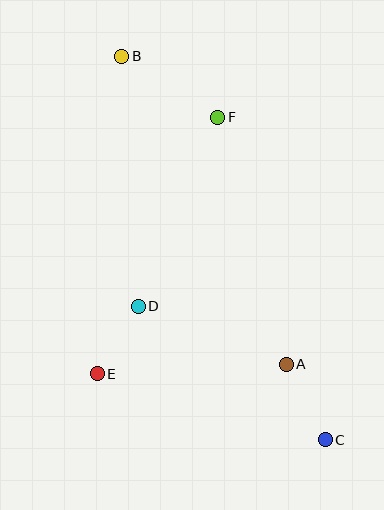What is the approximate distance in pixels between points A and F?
The distance between A and F is approximately 257 pixels.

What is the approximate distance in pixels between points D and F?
The distance between D and F is approximately 205 pixels.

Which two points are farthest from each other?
Points B and C are farthest from each other.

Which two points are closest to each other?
Points D and E are closest to each other.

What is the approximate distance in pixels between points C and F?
The distance between C and F is approximately 340 pixels.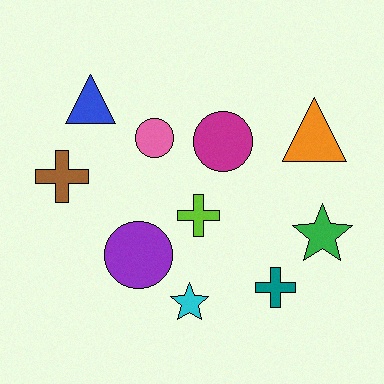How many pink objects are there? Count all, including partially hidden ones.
There is 1 pink object.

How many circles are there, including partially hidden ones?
There are 3 circles.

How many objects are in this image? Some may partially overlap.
There are 10 objects.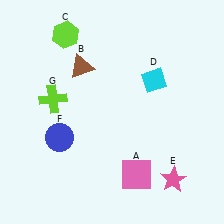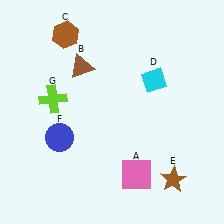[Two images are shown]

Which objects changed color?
C changed from lime to brown. E changed from pink to brown.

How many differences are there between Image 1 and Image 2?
There are 2 differences between the two images.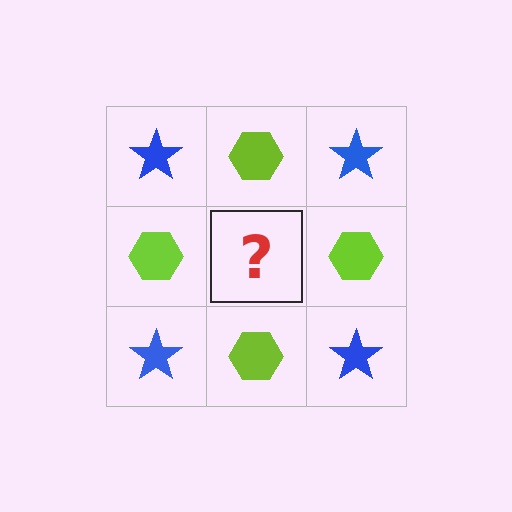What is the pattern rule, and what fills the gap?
The rule is that it alternates blue star and lime hexagon in a checkerboard pattern. The gap should be filled with a blue star.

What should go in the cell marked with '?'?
The missing cell should contain a blue star.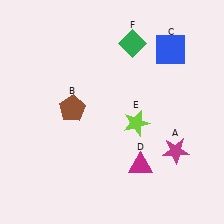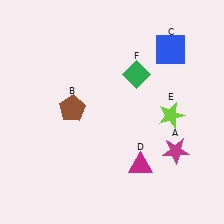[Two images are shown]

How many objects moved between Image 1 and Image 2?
2 objects moved between the two images.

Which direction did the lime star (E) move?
The lime star (E) moved right.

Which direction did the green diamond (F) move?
The green diamond (F) moved down.